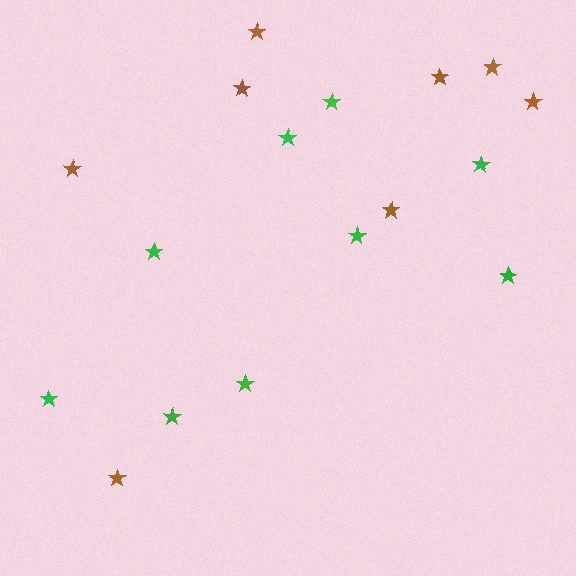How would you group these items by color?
There are 2 groups: one group of green stars (9) and one group of brown stars (8).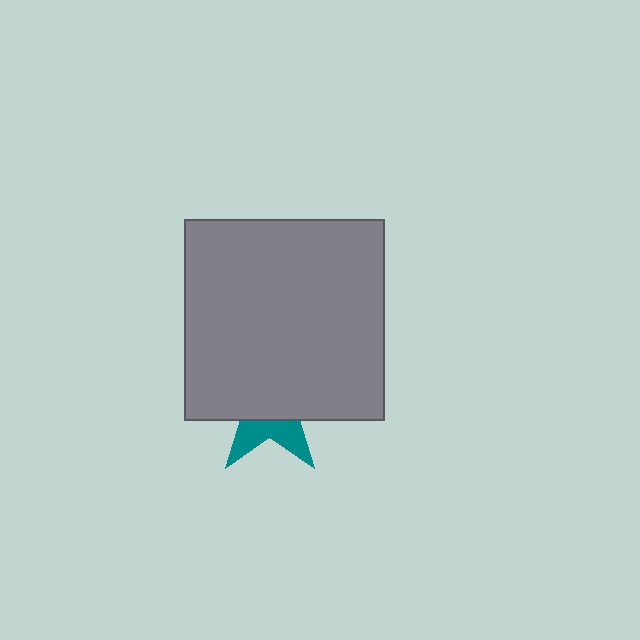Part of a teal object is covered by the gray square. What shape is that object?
It is a star.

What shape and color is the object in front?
The object in front is a gray square.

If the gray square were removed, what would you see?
You would see the complete teal star.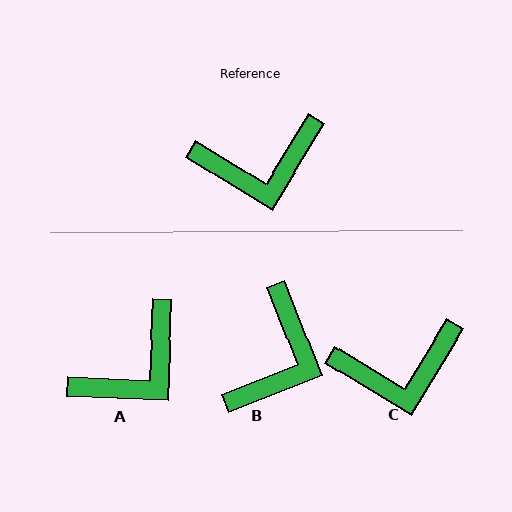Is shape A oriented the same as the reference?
No, it is off by about 29 degrees.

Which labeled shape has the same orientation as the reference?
C.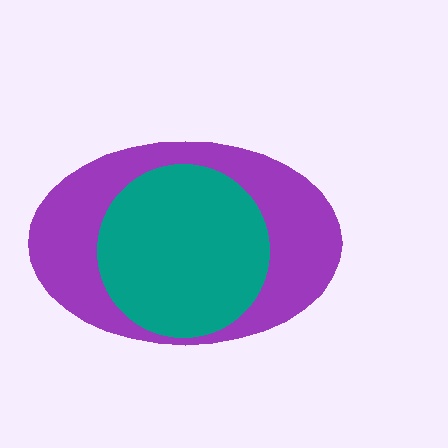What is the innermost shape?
The teal circle.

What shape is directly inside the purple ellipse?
The teal circle.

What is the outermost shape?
The purple ellipse.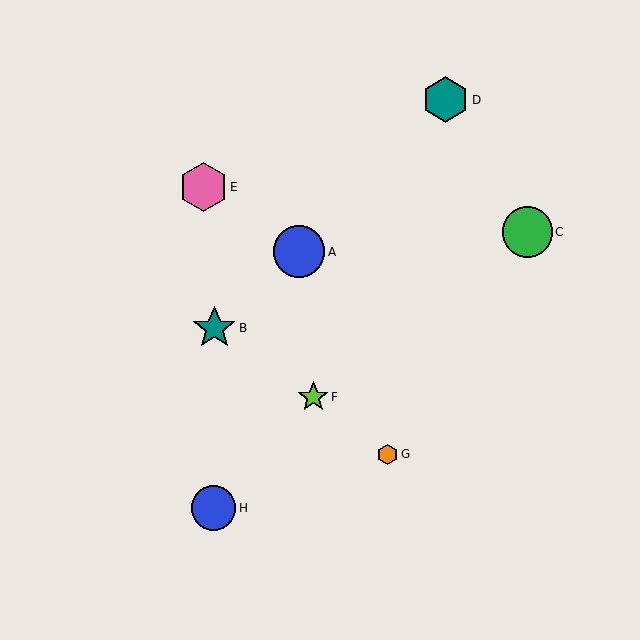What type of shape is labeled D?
Shape D is a teal hexagon.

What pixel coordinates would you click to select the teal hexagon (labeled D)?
Click at (446, 100) to select the teal hexagon D.